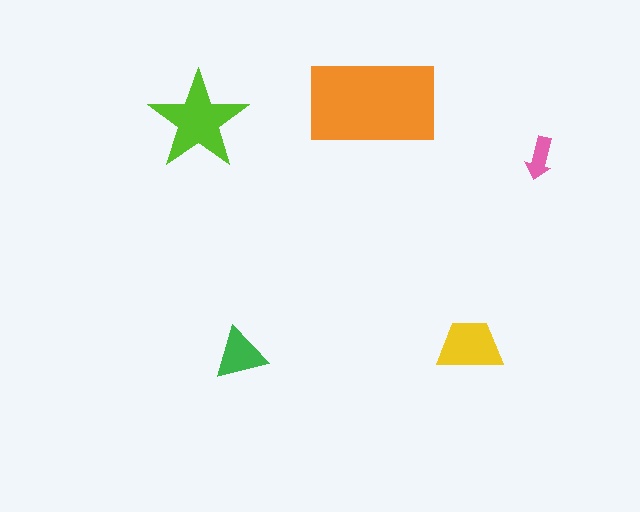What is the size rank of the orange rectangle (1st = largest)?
1st.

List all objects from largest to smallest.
The orange rectangle, the lime star, the yellow trapezoid, the green triangle, the pink arrow.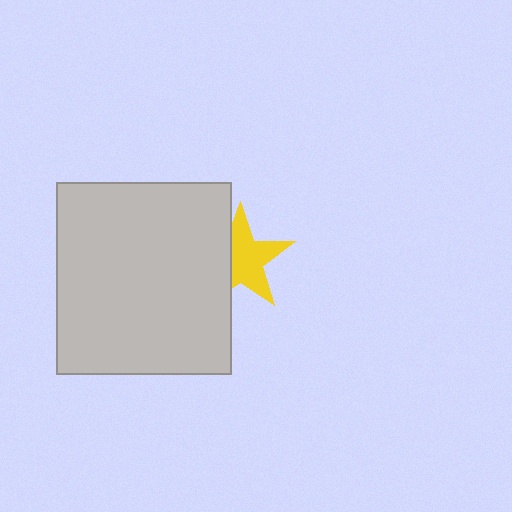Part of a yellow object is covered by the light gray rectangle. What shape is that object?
It is a star.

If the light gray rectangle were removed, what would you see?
You would see the complete yellow star.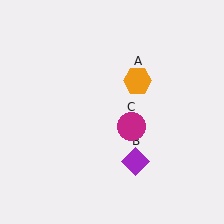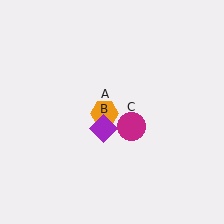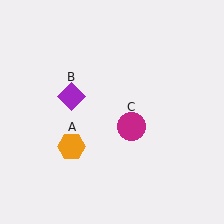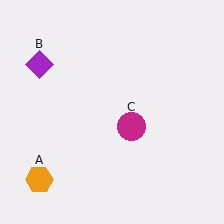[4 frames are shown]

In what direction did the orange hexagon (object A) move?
The orange hexagon (object A) moved down and to the left.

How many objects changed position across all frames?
2 objects changed position: orange hexagon (object A), purple diamond (object B).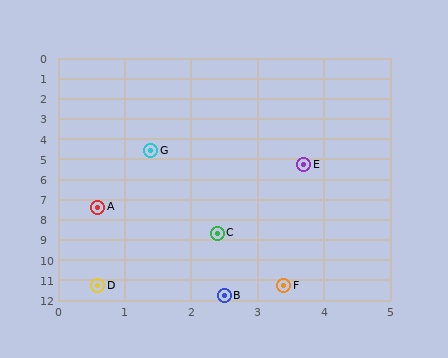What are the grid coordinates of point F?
Point F is at approximately (3.4, 11.3).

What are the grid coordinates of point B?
Point B is at approximately (2.5, 11.8).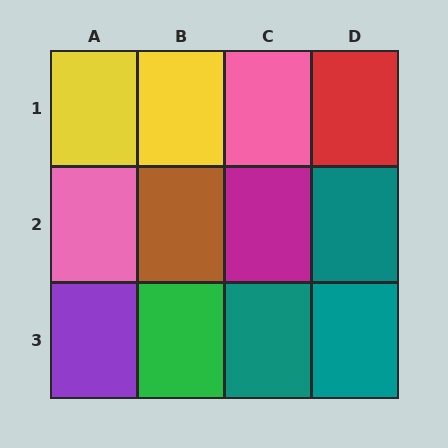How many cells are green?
1 cell is green.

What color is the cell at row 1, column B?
Yellow.